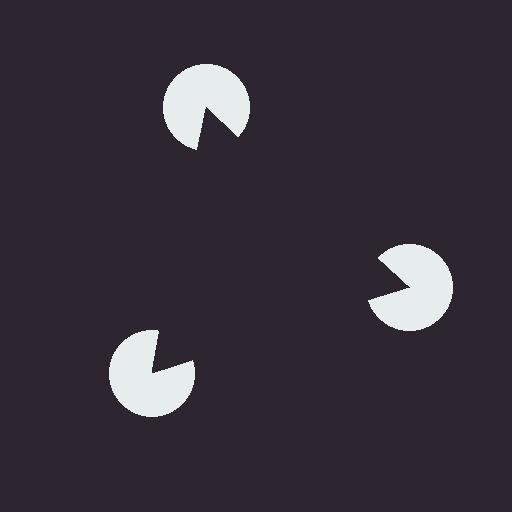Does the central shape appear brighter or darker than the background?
It typically appears slightly darker than the background, even though no actual brightness change is drawn.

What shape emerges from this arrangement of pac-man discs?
An illusory triangle — its edges are inferred from the aligned wedge cuts in the pac-man discs, not physically drawn.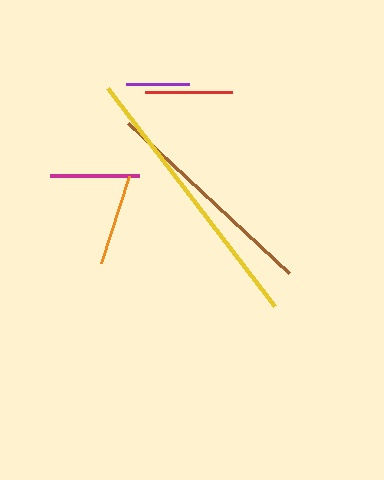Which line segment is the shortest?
The purple line is the shortest at approximately 63 pixels.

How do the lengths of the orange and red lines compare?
The orange and red lines are approximately the same length.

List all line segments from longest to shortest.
From longest to shortest: yellow, brown, orange, magenta, red, purple.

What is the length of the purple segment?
The purple segment is approximately 63 pixels long.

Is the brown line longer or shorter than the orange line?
The brown line is longer than the orange line.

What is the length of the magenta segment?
The magenta segment is approximately 90 pixels long.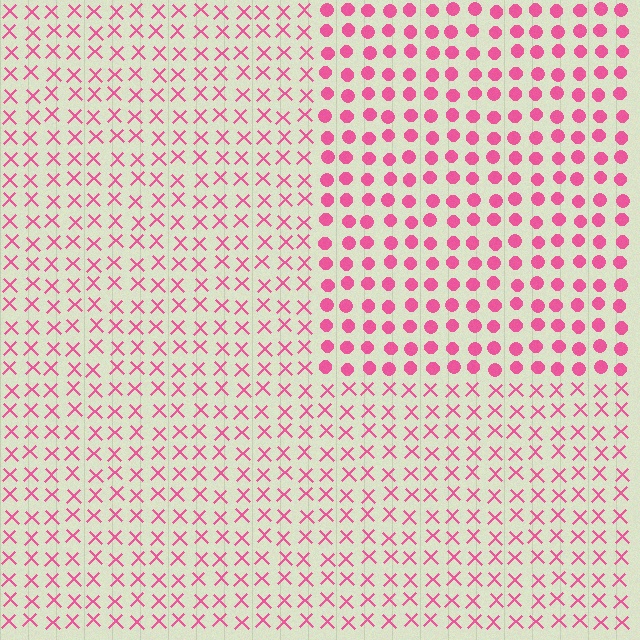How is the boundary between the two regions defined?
The boundary is defined by a change in element shape: circles inside vs. X marks outside. All elements share the same color and spacing.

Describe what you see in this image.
The image is filled with small pink elements arranged in a uniform grid. A rectangle-shaped region contains circles, while the surrounding area contains X marks. The boundary is defined purely by the change in element shape.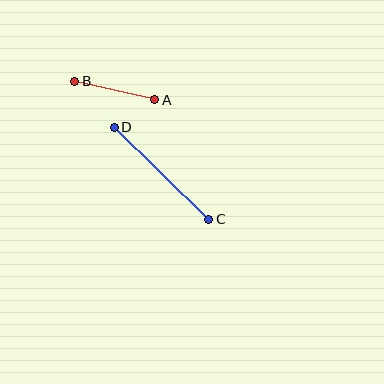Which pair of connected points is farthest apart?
Points C and D are farthest apart.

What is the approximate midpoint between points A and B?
The midpoint is at approximately (115, 91) pixels.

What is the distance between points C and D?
The distance is approximately 132 pixels.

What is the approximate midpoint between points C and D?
The midpoint is at approximately (161, 173) pixels.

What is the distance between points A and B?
The distance is approximately 82 pixels.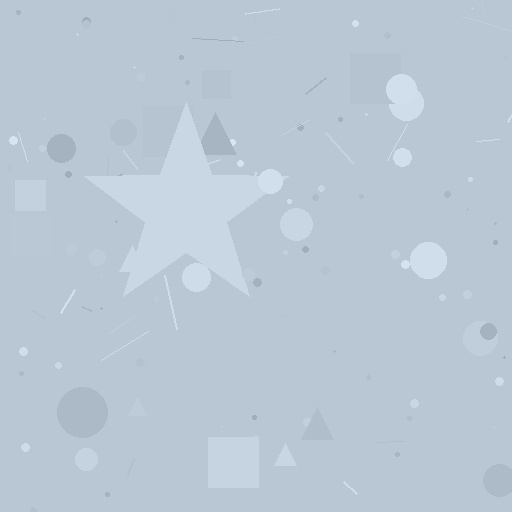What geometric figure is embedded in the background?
A star is embedded in the background.